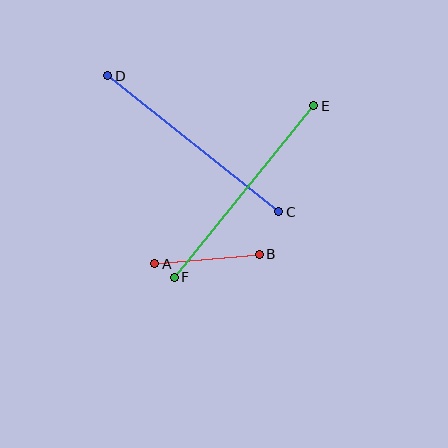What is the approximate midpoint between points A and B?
The midpoint is at approximately (207, 259) pixels.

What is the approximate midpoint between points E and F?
The midpoint is at approximately (244, 191) pixels.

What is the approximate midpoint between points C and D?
The midpoint is at approximately (193, 144) pixels.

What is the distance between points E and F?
The distance is approximately 221 pixels.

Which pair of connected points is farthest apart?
Points E and F are farthest apart.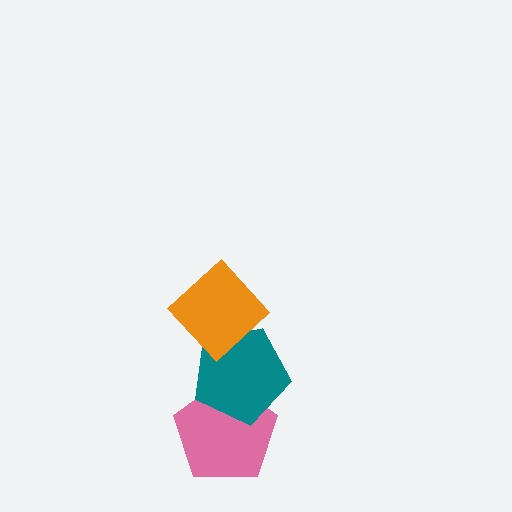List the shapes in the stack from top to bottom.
From top to bottom: the orange diamond, the teal pentagon, the pink pentagon.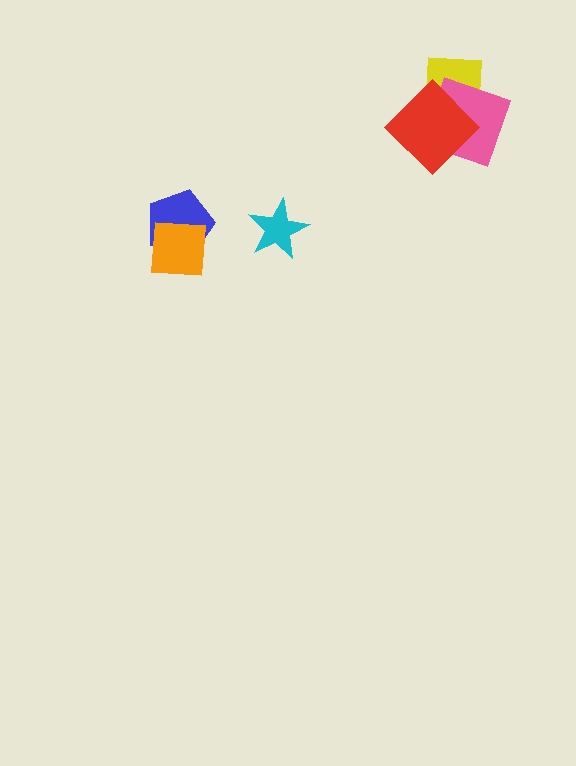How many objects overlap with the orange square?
1 object overlaps with the orange square.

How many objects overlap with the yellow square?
2 objects overlap with the yellow square.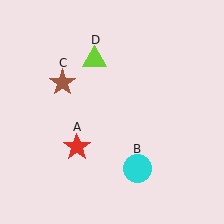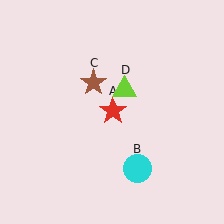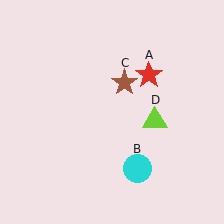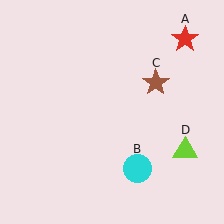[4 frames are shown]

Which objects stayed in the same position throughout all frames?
Cyan circle (object B) remained stationary.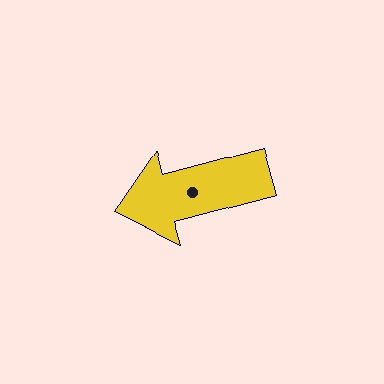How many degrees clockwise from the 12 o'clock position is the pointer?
Approximately 255 degrees.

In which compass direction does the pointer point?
West.